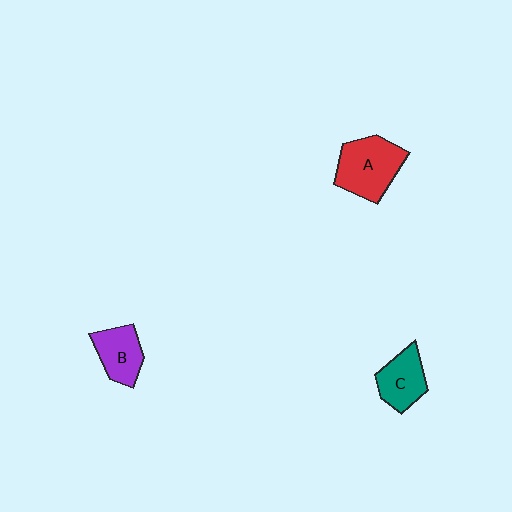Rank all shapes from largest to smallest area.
From largest to smallest: A (red), C (teal), B (purple).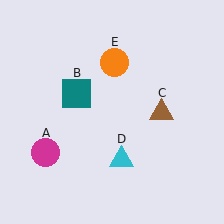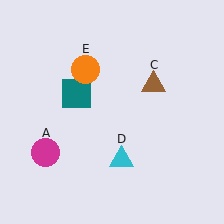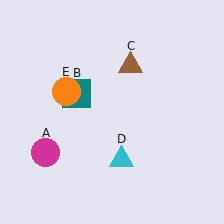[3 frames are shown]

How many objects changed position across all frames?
2 objects changed position: brown triangle (object C), orange circle (object E).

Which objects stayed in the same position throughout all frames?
Magenta circle (object A) and teal square (object B) and cyan triangle (object D) remained stationary.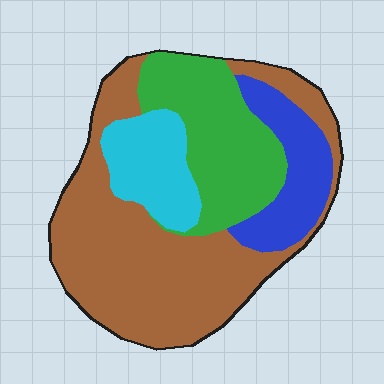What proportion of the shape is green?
Green covers around 25% of the shape.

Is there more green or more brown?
Brown.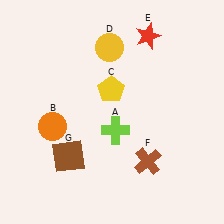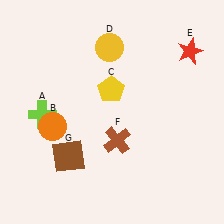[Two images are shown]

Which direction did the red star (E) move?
The red star (E) moved right.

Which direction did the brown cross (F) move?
The brown cross (F) moved left.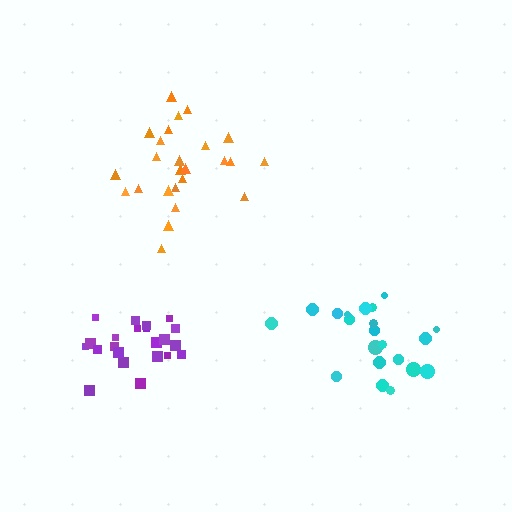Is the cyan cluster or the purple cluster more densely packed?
Purple.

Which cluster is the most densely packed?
Purple.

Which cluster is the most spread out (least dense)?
Orange.